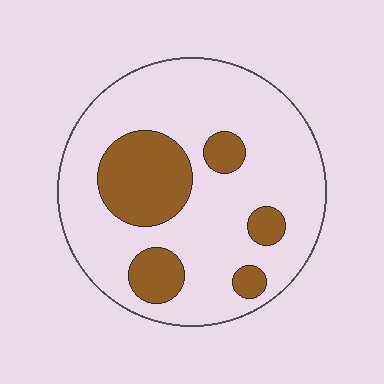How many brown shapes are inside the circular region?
5.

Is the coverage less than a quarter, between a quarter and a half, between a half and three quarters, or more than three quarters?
Less than a quarter.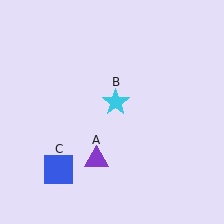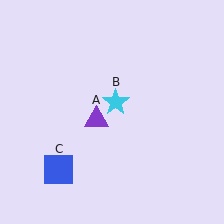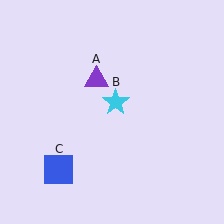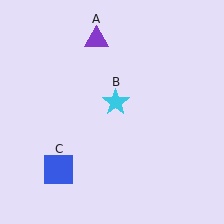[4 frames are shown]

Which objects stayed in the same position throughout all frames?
Cyan star (object B) and blue square (object C) remained stationary.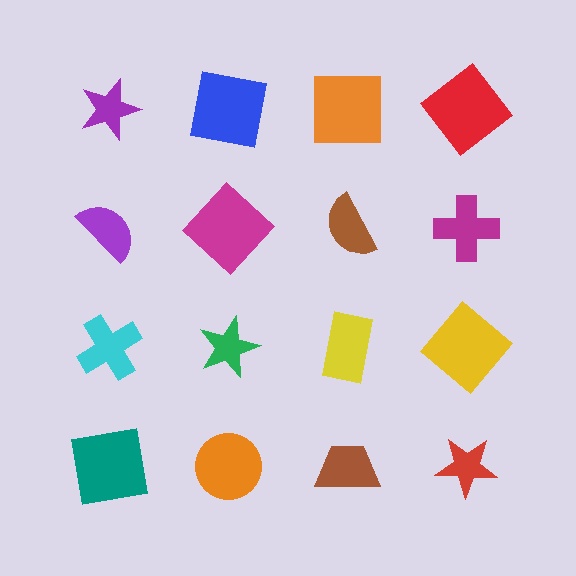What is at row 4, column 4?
A red star.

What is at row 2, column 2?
A magenta diamond.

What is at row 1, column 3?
An orange square.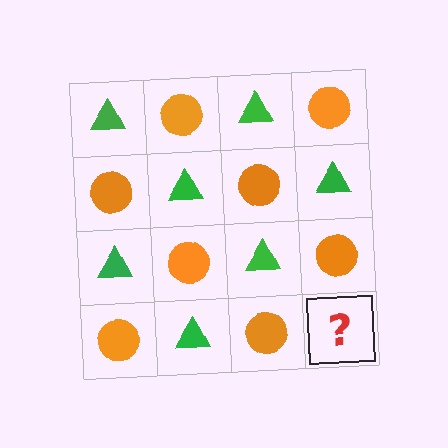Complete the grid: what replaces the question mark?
The question mark should be replaced with a green triangle.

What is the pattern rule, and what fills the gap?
The rule is that it alternates green triangle and orange circle in a checkerboard pattern. The gap should be filled with a green triangle.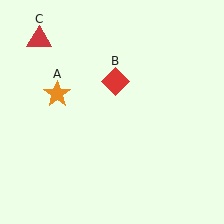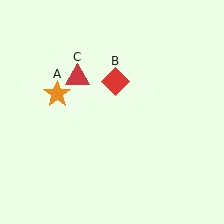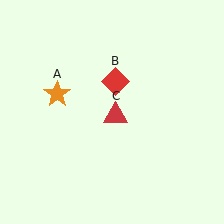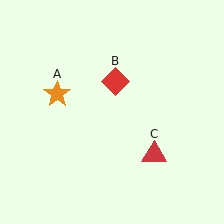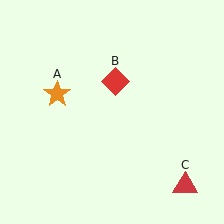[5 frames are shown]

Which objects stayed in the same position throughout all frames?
Orange star (object A) and red diamond (object B) remained stationary.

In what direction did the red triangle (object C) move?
The red triangle (object C) moved down and to the right.